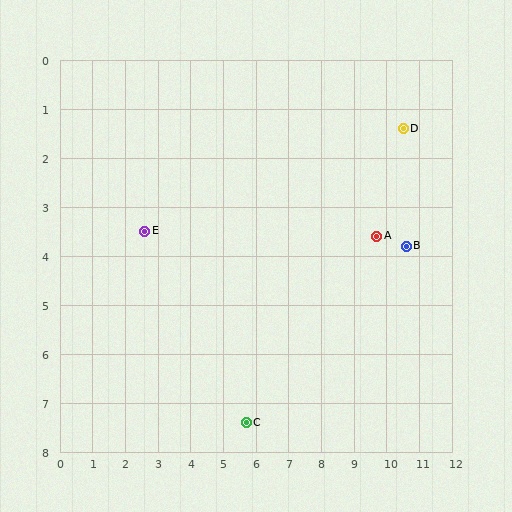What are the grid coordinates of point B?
Point B is at approximately (10.6, 3.8).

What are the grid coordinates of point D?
Point D is at approximately (10.5, 1.4).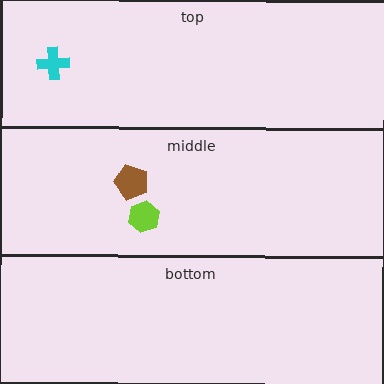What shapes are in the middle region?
The brown pentagon, the lime hexagon.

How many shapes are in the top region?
1.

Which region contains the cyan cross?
The top region.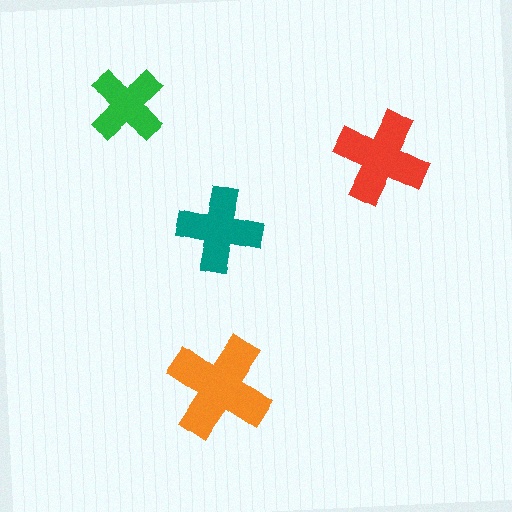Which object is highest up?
The green cross is topmost.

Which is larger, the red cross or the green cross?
The red one.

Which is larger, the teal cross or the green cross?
The teal one.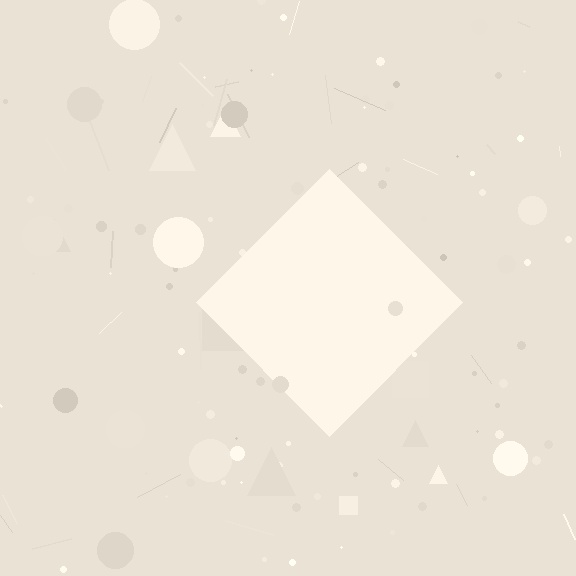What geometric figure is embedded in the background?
A diamond is embedded in the background.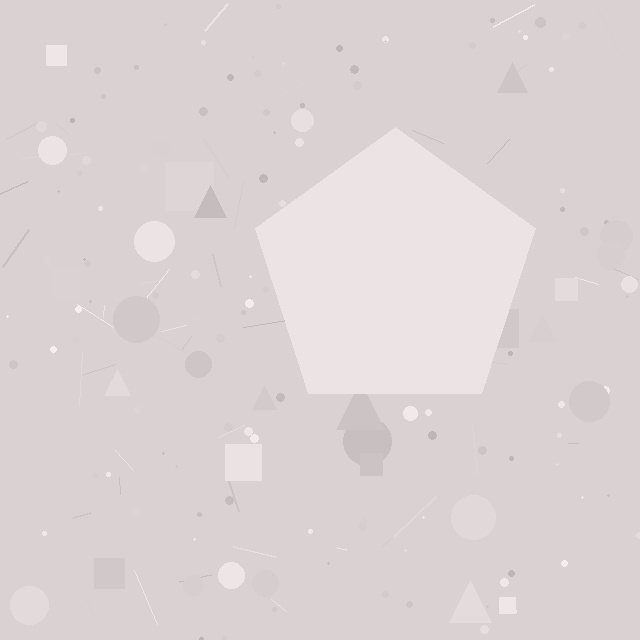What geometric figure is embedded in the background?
A pentagon is embedded in the background.